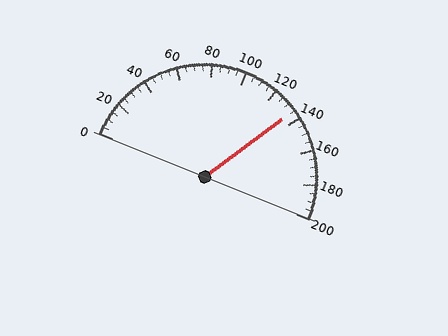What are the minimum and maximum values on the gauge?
The gauge ranges from 0 to 200.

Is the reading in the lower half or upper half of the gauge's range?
The reading is in the upper half of the range (0 to 200).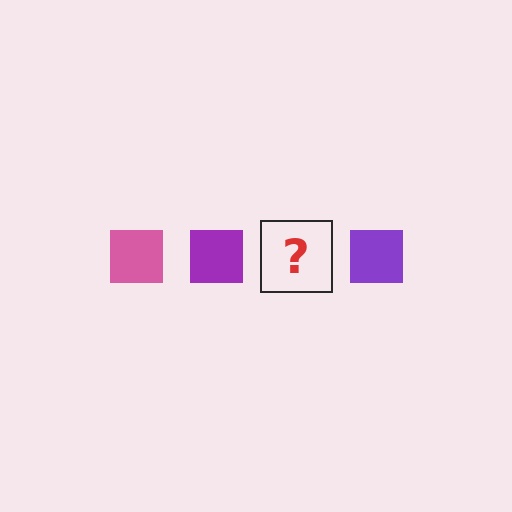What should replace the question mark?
The question mark should be replaced with a pink square.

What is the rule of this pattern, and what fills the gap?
The rule is that the pattern cycles through pink, purple squares. The gap should be filled with a pink square.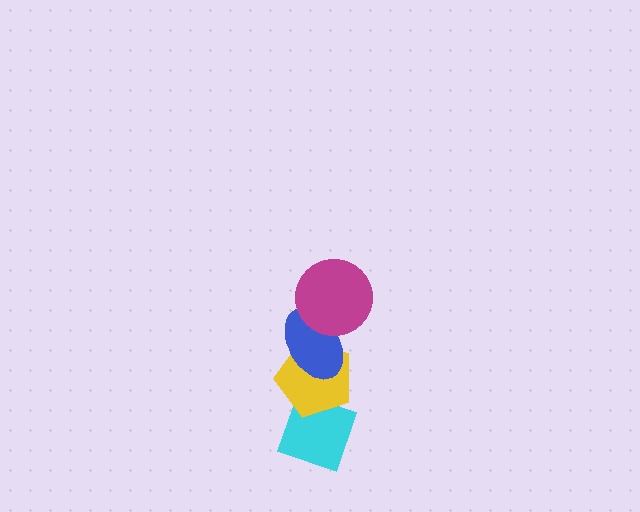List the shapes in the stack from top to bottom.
From top to bottom: the magenta circle, the blue ellipse, the yellow pentagon, the cyan diamond.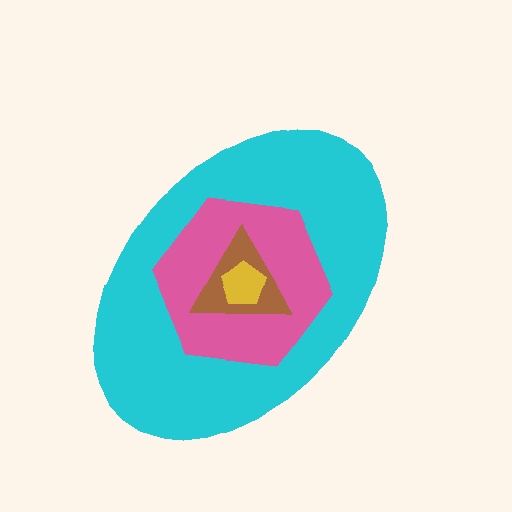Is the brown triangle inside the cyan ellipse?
Yes.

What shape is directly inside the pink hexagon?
The brown triangle.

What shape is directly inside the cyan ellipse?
The pink hexagon.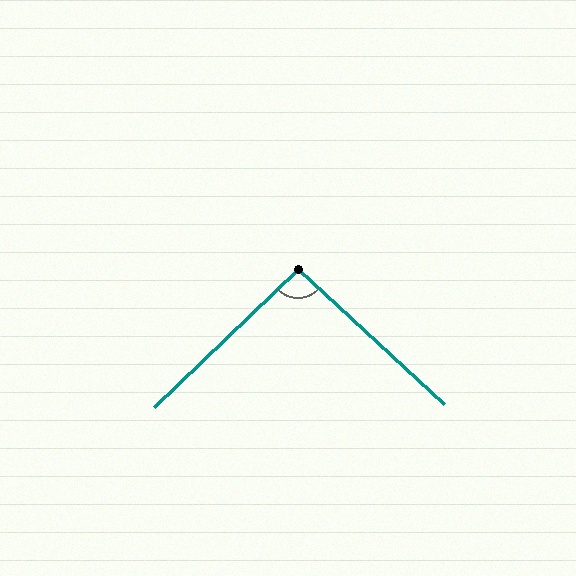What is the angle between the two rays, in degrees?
Approximately 94 degrees.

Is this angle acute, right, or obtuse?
It is approximately a right angle.